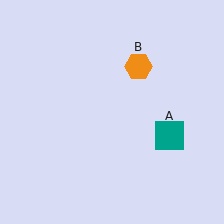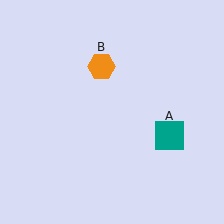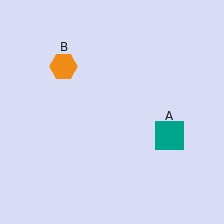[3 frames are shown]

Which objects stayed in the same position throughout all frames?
Teal square (object A) remained stationary.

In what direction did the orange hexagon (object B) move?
The orange hexagon (object B) moved left.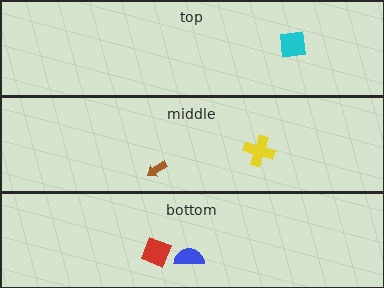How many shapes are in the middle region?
2.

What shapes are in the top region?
The cyan square.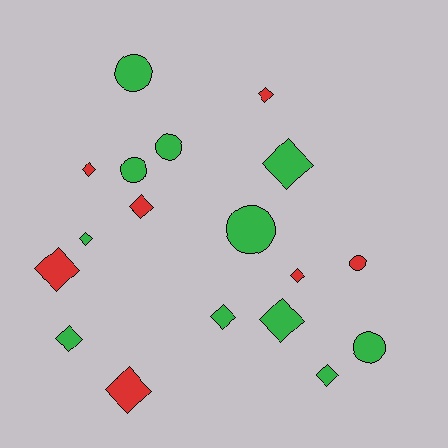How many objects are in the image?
There are 18 objects.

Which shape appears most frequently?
Diamond, with 12 objects.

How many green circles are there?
There are 5 green circles.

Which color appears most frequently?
Green, with 11 objects.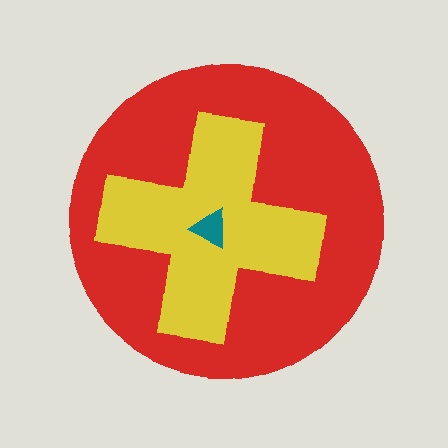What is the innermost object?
The teal triangle.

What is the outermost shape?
The red circle.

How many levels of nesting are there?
3.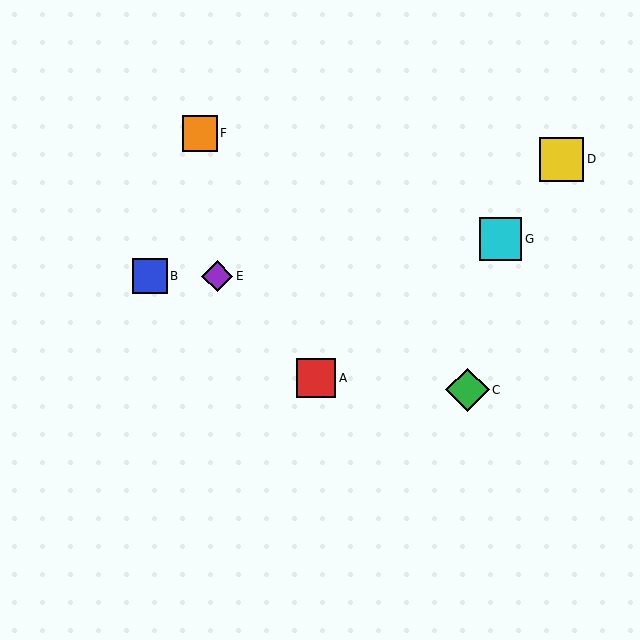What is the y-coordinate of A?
Object A is at y≈378.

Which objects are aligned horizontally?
Objects B, E are aligned horizontally.